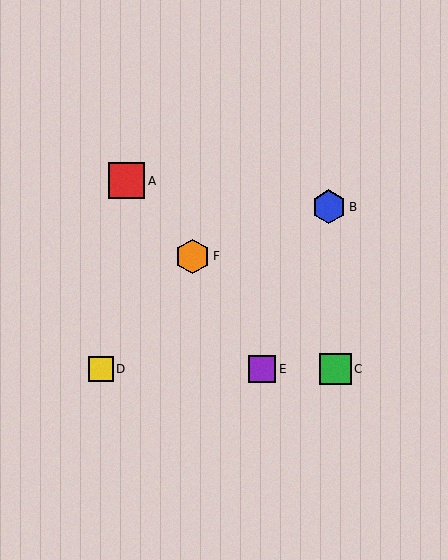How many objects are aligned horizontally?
3 objects (C, D, E) are aligned horizontally.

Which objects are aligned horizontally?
Objects C, D, E are aligned horizontally.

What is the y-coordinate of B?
Object B is at y≈207.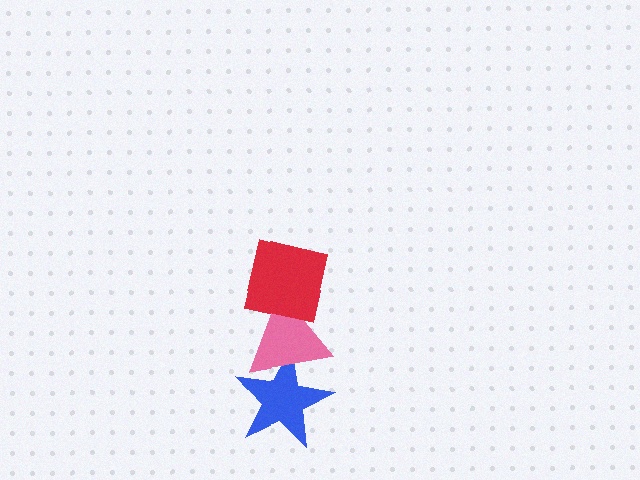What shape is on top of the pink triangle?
The red square is on top of the pink triangle.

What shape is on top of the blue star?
The pink triangle is on top of the blue star.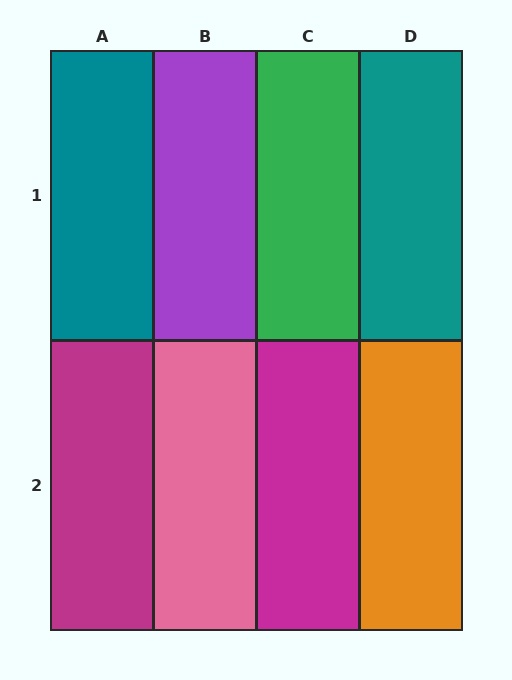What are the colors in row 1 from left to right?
Teal, purple, green, teal.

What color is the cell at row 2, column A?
Magenta.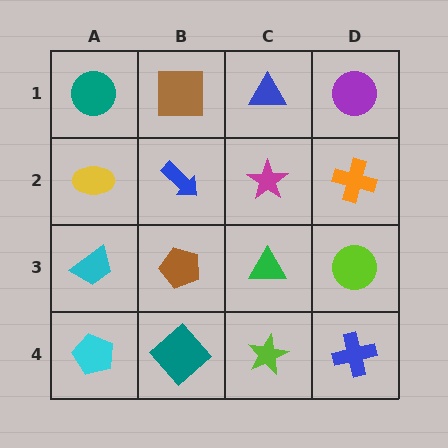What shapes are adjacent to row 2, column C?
A blue triangle (row 1, column C), a green triangle (row 3, column C), a blue arrow (row 2, column B), an orange cross (row 2, column D).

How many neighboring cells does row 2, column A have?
3.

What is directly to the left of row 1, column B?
A teal circle.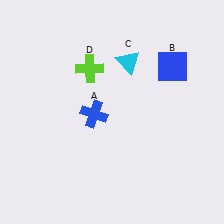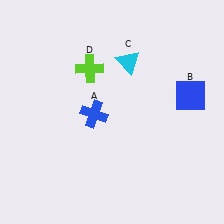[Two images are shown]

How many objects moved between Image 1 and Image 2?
1 object moved between the two images.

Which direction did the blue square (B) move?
The blue square (B) moved down.